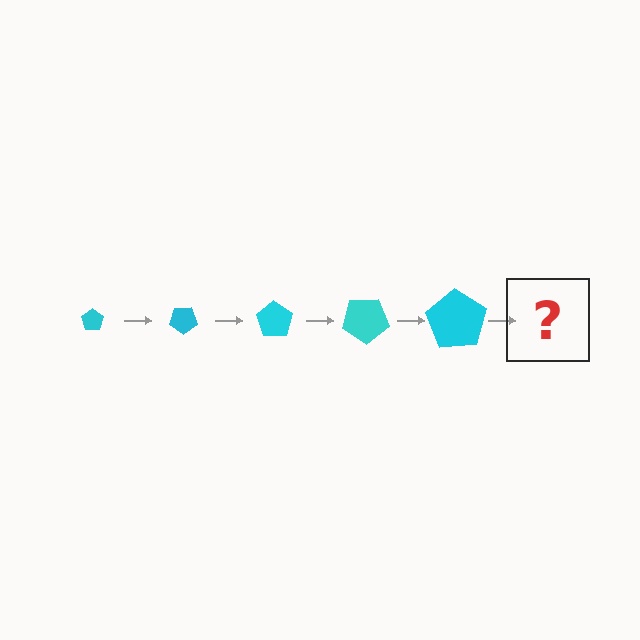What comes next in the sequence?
The next element should be a pentagon, larger than the previous one and rotated 175 degrees from the start.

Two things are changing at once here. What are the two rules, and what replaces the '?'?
The two rules are that the pentagon grows larger each step and it rotates 35 degrees each step. The '?' should be a pentagon, larger than the previous one and rotated 175 degrees from the start.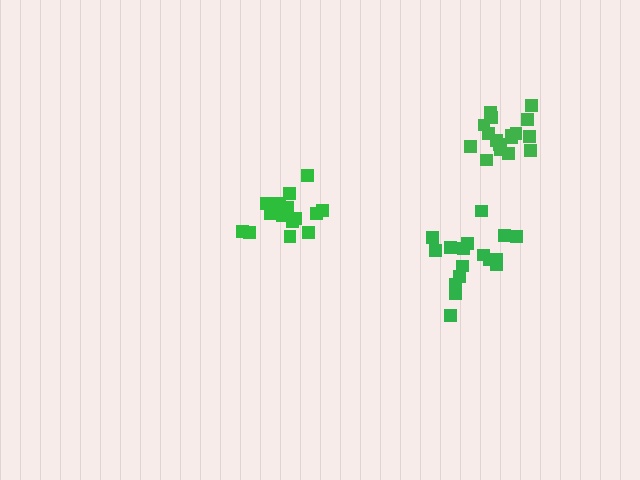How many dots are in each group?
Group 1: 17 dots, Group 2: 17 dots, Group 3: 17 dots (51 total).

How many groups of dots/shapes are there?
There are 3 groups.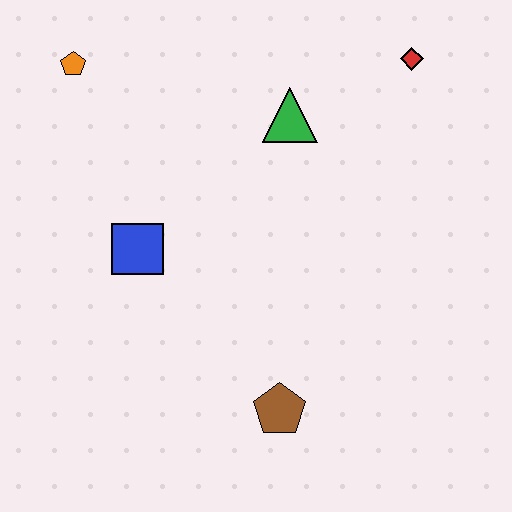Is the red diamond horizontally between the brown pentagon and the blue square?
No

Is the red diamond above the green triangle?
Yes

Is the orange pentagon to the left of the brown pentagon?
Yes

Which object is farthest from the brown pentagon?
The orange pentagon is farthest from the brown pentagon.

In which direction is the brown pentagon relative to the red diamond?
The brown pentagon is below the red diamond.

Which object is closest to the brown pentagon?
The blue square is closest to the brown pentagon.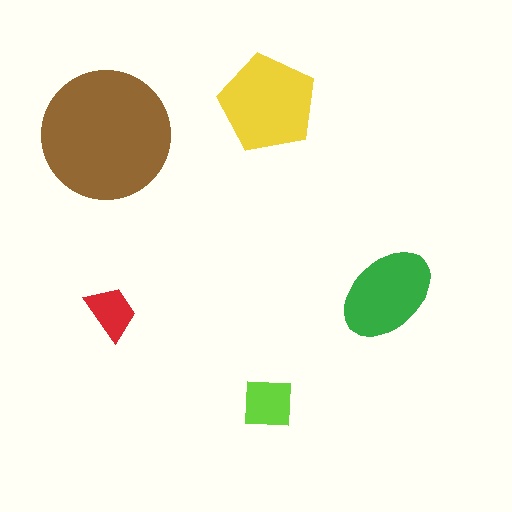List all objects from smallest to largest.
The red trapezoid, the lime square, the green ellipse, the yellow pentagon, the brown circle.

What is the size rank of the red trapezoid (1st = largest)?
5th.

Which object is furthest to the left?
The brown circle is leftmost.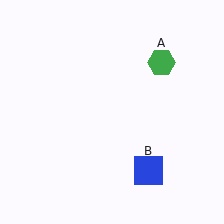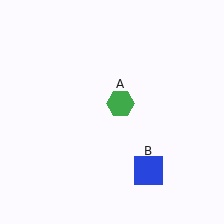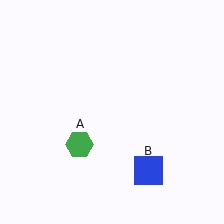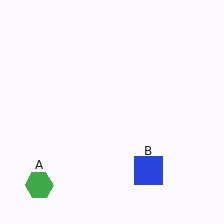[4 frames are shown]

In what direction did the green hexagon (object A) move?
The green hexagon (object A) moved down and to the left.